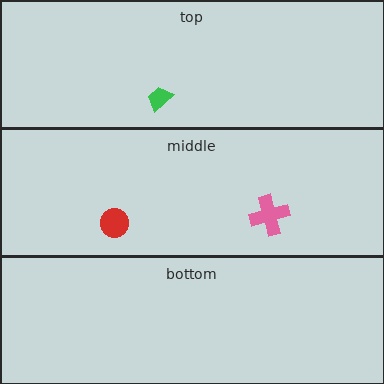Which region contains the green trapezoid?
The top region.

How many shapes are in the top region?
1.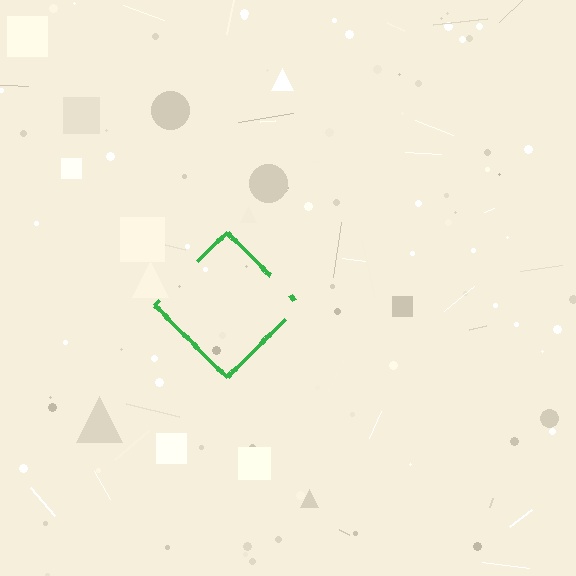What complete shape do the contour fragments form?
The contour fragments form a diamond.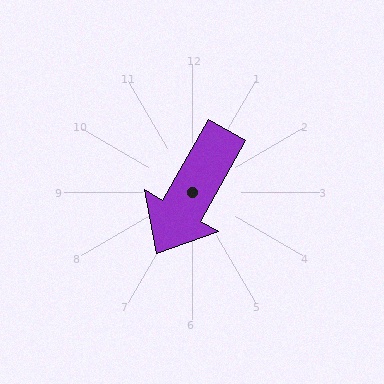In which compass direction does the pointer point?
Southwest.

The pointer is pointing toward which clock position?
Roughly 7 o'clock.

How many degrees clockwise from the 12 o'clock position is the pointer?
Approximately 209 degrees.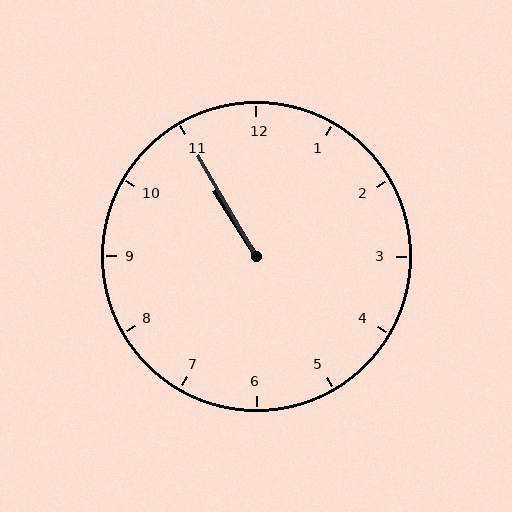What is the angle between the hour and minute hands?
Approximately 2 degrees.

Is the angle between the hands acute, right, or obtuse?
It is acute.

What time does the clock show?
10:55.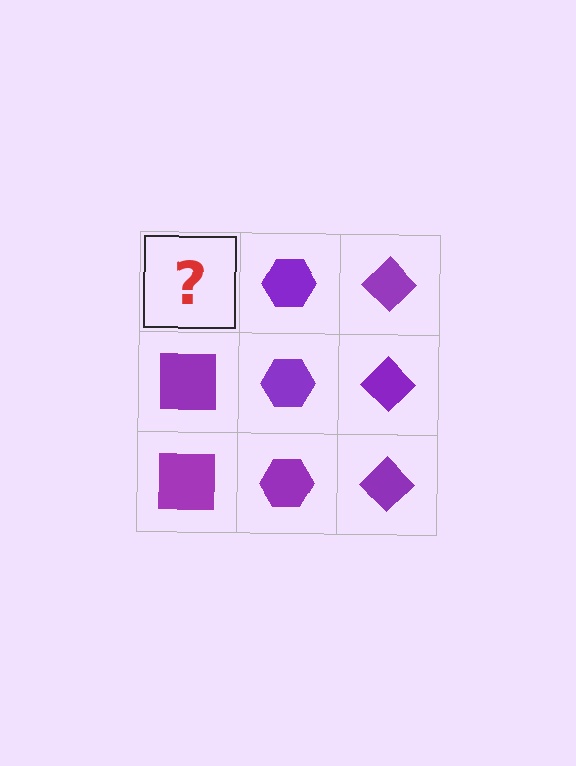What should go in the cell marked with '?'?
The missing cell should contain a purple square.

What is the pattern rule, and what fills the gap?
The rule is that each column has a consistent shape. The gap should be filled with a purple square.